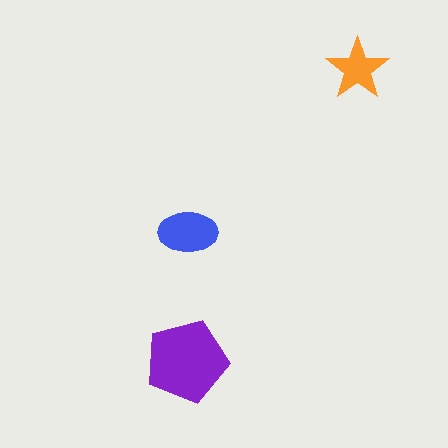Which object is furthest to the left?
The purple pentagon is leftmost.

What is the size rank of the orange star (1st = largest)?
3rd.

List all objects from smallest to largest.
The orange star, the blue ellipse, the purple pentagon.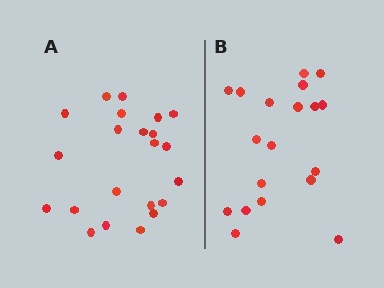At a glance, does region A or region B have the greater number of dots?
Region A (the left region) has more dots.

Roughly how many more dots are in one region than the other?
Region A has just a few more — roughly 2 or 3 more dots than region B.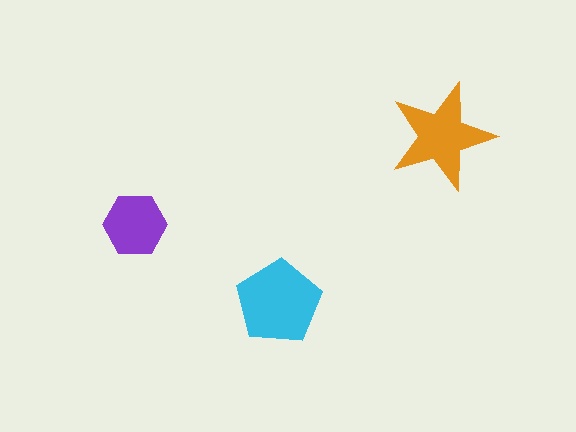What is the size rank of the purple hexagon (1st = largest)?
3rd.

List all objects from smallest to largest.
The purple hexagon, the orange star, the cyan pentagon.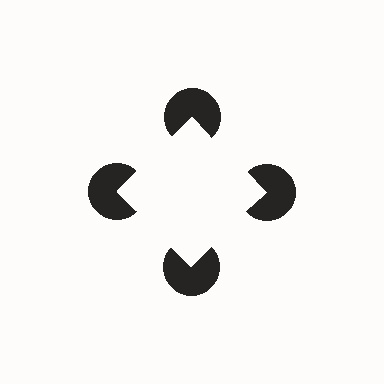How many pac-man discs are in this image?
There are 4 — one at each vertex of the illusory square.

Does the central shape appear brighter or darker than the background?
It typically appears slightly brighter than the background, even though no actual brightness change is drawn.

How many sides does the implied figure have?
4 sides.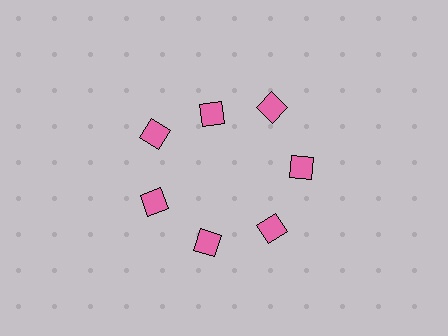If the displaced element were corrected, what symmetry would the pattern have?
It would have 7-fold rotational symmetry — the pattern would map onto itself every 51 degrees.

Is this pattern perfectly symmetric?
No. The 7 pink squares are arranged in a ring, but one element near the 12 o'clock position is pulled inward toward the center, breaking the 7-fold rotational symmetry.